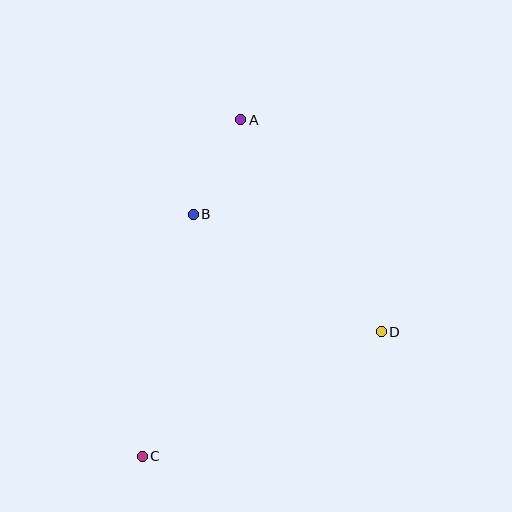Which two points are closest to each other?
Points A and B are closest to each other.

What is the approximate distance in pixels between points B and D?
The distance between B and D is approximately 222 pixels.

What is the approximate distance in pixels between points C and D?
The distance between C and D is approximately 269 pixels.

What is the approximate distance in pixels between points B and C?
The distance between B and C is approximately 247 pixels.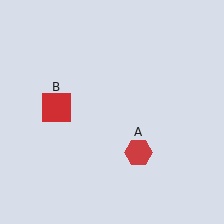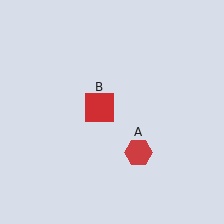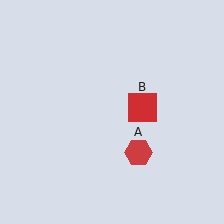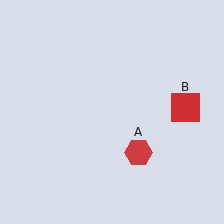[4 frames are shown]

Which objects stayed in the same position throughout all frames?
Red hexagon (object A) remained stationary.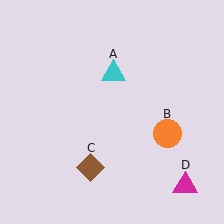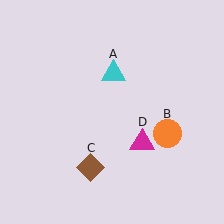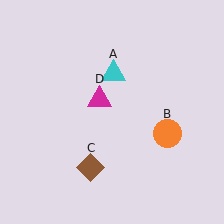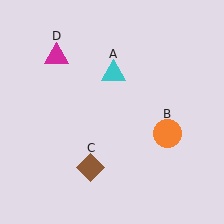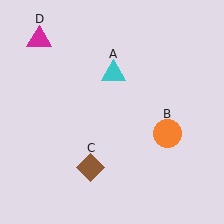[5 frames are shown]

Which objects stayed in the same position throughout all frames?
Cyan triangle (object A) and orange circle (object B) and brown diamond (object C) remained stationary.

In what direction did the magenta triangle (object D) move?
The magenta triangle (object D) moved up and to the left.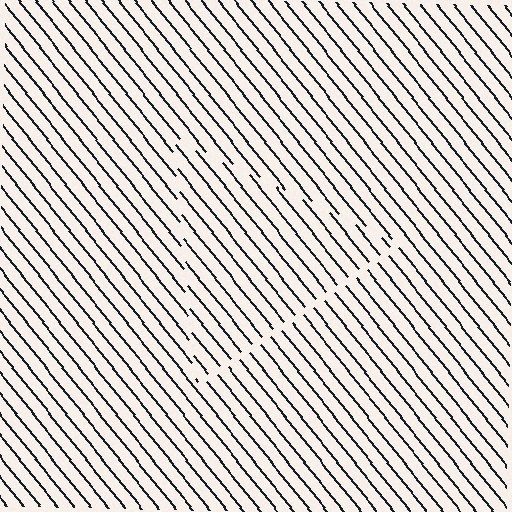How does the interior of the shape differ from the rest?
The interior of the shape contains the same grating, shifted by half a period — the contour is defined by the phase discontinuity where line-ends from the inner and outer gratings abut.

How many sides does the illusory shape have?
3 sides — the line-ends trace a triangle.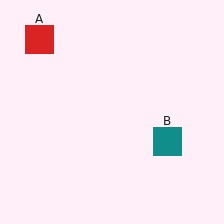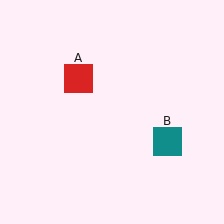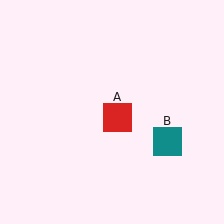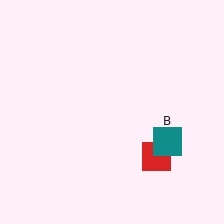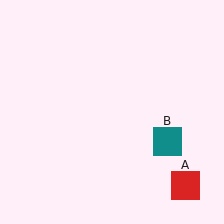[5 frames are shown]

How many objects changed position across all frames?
1 object changed position: red square (object A).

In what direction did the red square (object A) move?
The red square (object A) moved down and to the right.